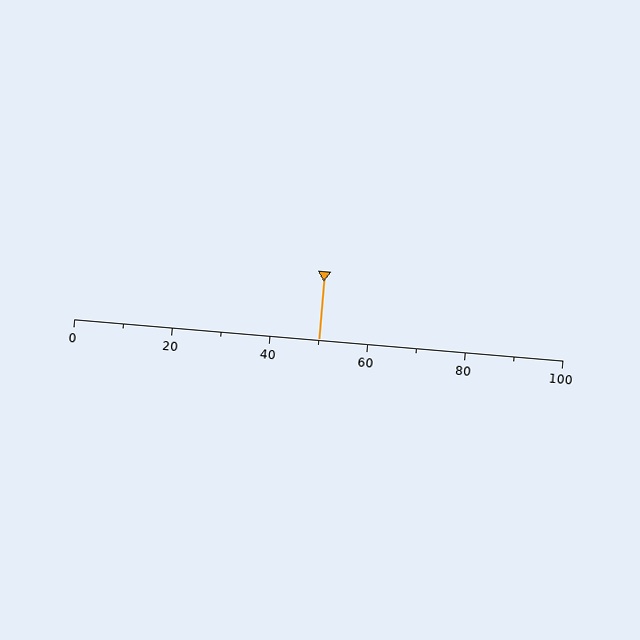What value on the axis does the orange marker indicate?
The marker indicates approximately 50.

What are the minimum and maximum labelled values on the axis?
The axis runs from 0 to 100.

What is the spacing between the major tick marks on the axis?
The major ticks are spaced 20 apart.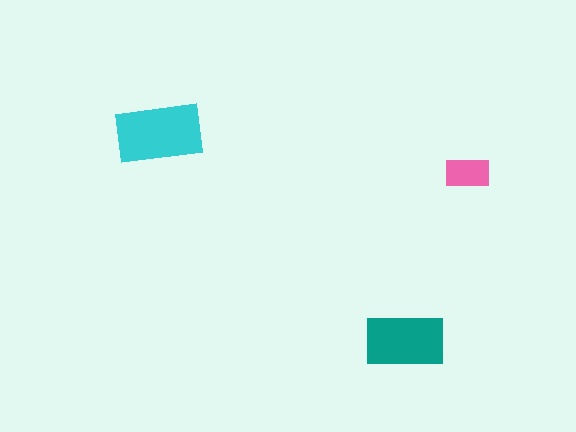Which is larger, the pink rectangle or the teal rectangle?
The teal one.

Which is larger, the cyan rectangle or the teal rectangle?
The cyan one.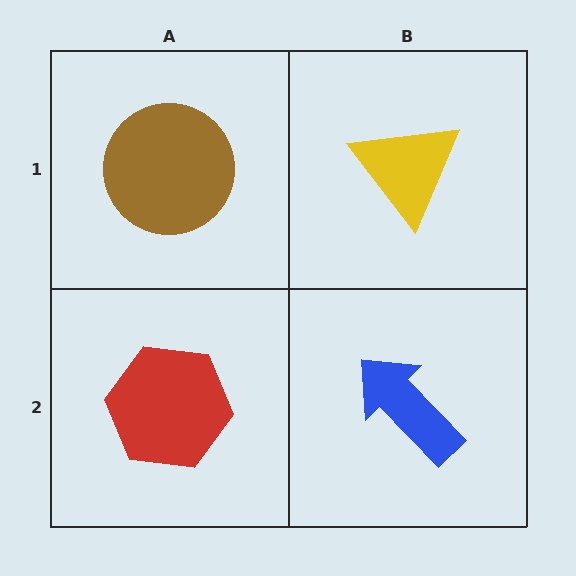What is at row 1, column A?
A brown circle.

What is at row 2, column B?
A blue arrow.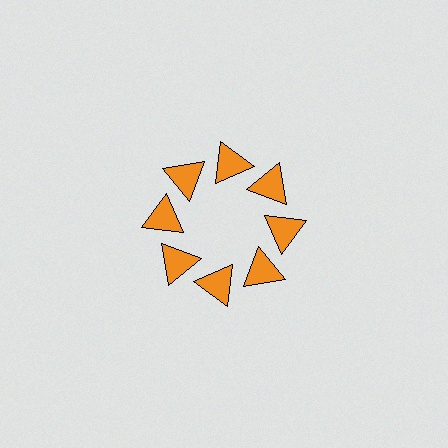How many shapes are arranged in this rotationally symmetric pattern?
There are 8 shapes, arranged in 8 groups of 1.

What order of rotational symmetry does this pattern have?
This pattern has 8-fold rotational symmetry.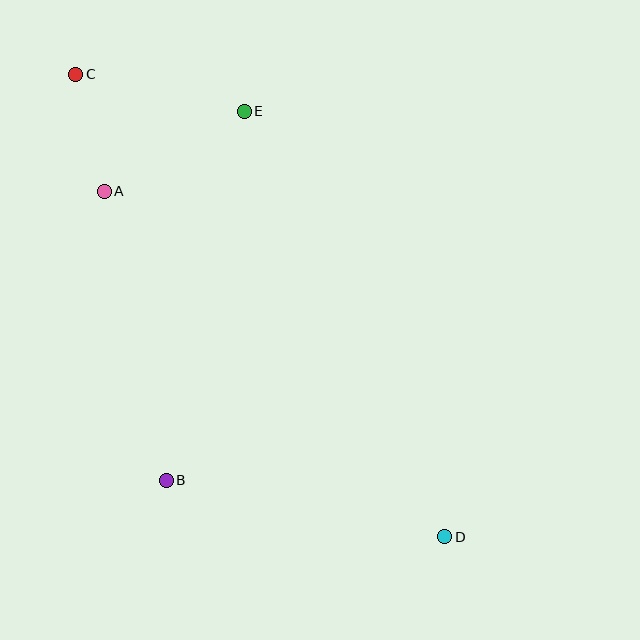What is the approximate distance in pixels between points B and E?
The distance between B and E is approximately 377 pixels.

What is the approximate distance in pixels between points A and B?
The distance between A and B is approximately 295 pixels.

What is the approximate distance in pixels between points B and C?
The distance between B and C is approximately 416 pixels.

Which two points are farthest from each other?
Points C and D are farthest from each other.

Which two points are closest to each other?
Points A and C are closest to each other.